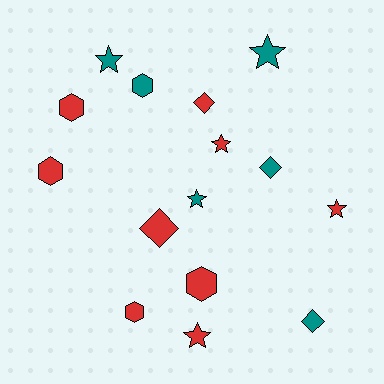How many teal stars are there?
There are 3 teal stars.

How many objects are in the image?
There are 15 objects.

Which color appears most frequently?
Red, with 9 objects.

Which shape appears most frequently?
Star, with 6 objects.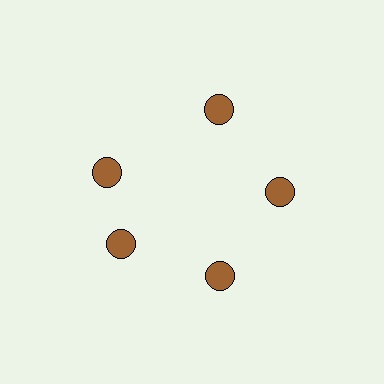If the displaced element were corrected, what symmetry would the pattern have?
It would have 5-fold rotational symmetry — the pattern would map onto itself every 72 degrees.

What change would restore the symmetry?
The symmetry would be restored by rotating it back into even spacing with its neighbors so that all 5 circles sit at equal angles and equal distance from the center.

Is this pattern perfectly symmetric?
No. The 5 brown circles are arranged in a ring, but one element near the 10 o'clock position is rotated out of alignment along the ring, breaking the 5-fold rotational symmetry.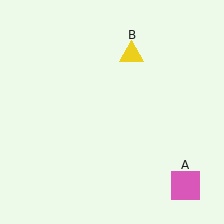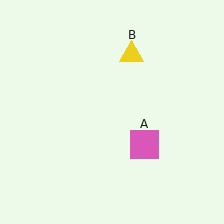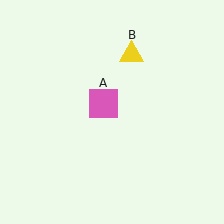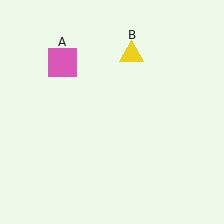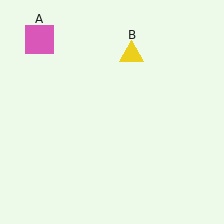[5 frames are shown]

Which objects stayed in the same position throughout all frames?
Yellow triangle (object B) remained stationary.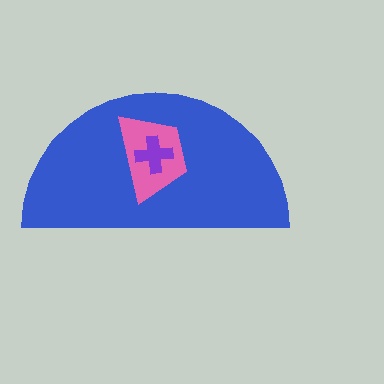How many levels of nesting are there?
3.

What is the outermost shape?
The blue semicircle.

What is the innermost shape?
The purple cross.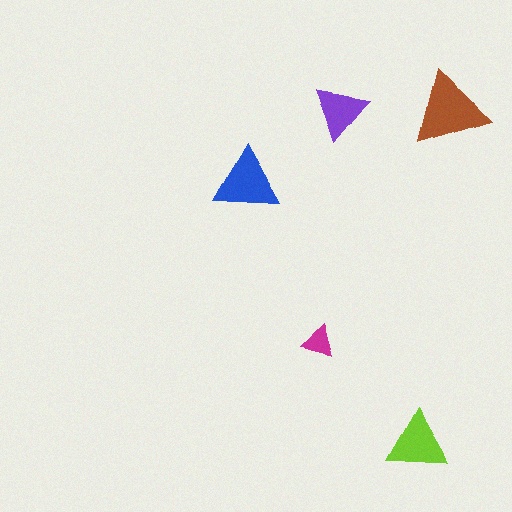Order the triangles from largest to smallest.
the brown one, the blue one, the lime one, the purple one, the magenta one.